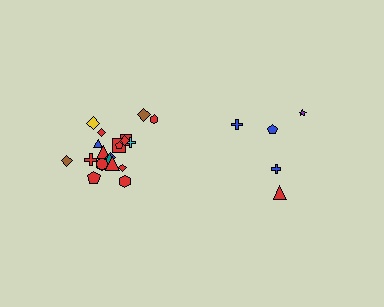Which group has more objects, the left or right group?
The left group.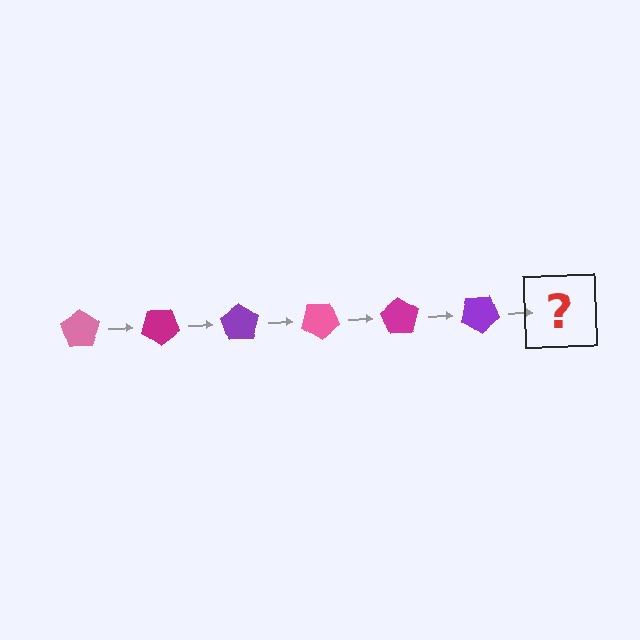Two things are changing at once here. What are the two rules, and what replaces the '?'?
The two rules are that it rotates 35 degrees each step and the color cycles through pink, magenta, and purple. The '?' should be a pink pentagon, rotated 210 degrees from the start.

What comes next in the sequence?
The next element should be a pink pentagon, rotated 210 degrees from the start.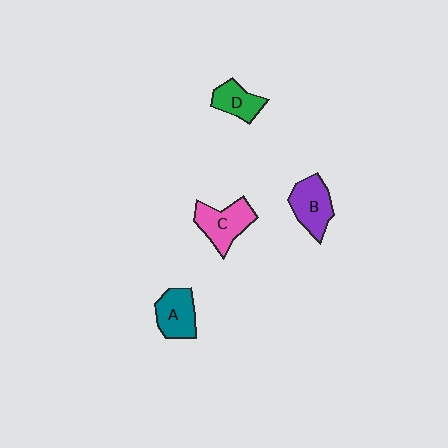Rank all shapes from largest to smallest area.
From largest to smallest: C (pink), B (purple), A (teal), D (green).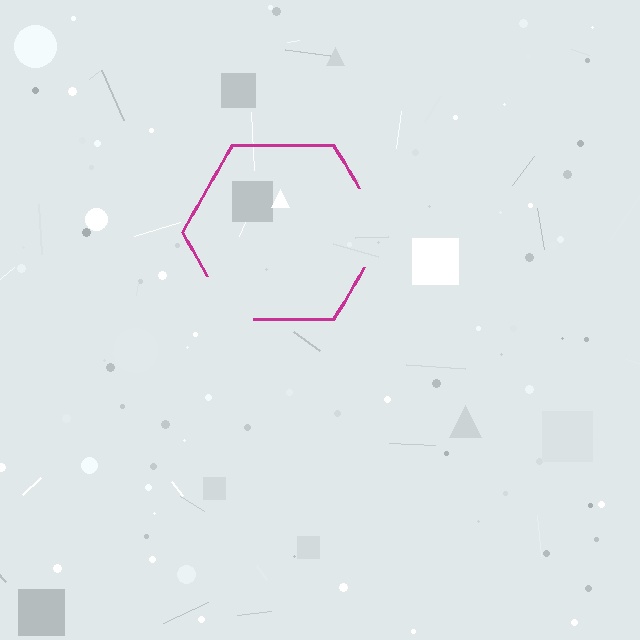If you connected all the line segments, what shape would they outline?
They would outline a hexagon.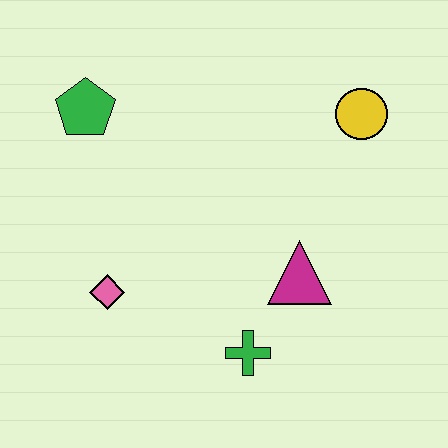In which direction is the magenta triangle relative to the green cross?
The magenta triangle is above the green cross.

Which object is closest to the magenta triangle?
The green cross is closest to the magenta triangle.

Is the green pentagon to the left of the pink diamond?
Yes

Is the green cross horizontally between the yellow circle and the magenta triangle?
No